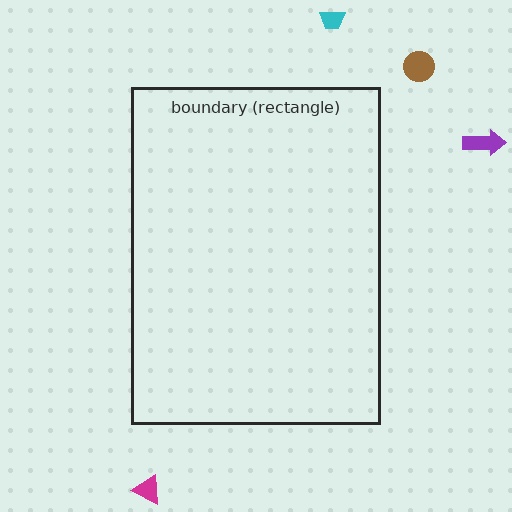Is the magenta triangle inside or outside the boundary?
Outside.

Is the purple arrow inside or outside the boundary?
Outside.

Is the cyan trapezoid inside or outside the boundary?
Outside.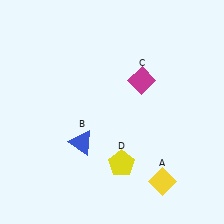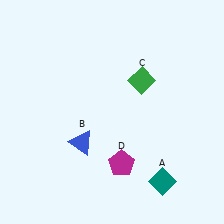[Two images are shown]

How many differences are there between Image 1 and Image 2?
There are 3 differences between the two images.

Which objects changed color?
A changed from yellow to teal. C changed from magenta to green. D changed from yellow to magenta.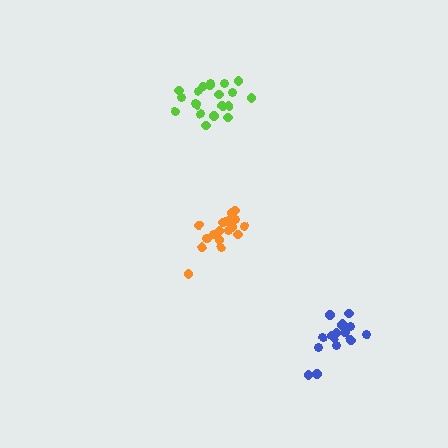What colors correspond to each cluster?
The clusters are colored: lime, orange, blue.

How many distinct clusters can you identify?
There are 3 distinct clusters.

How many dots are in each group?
Group 1: 20 dots, Group 2: 21 dots, Group 3: 15 dots (56 total).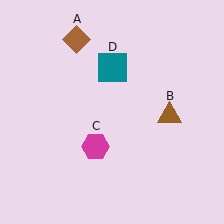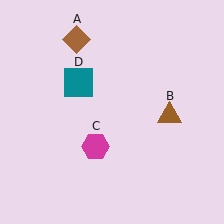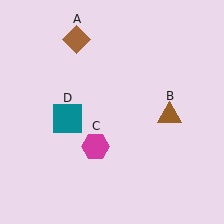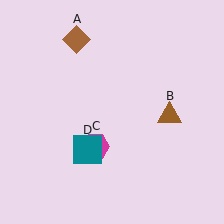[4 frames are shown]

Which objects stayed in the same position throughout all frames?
Brown diamond (object A) and brown triangle (object B) and magenta hexagon (object C) remained stationary.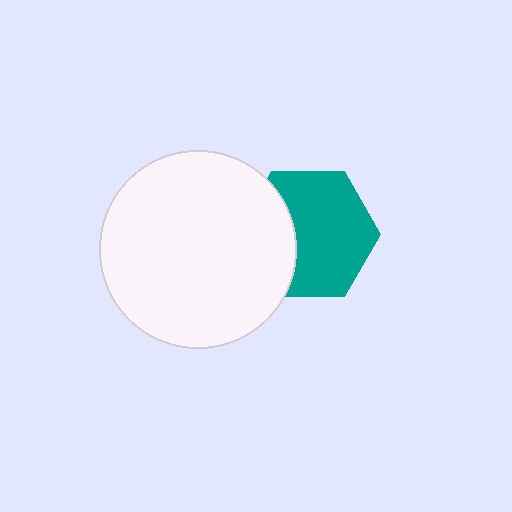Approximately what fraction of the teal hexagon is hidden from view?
Roughly 32% of the teal hexagon is hidden behind the white circle.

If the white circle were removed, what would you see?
You would see the complete teal hexagon.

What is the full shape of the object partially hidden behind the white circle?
The partially hidden object is a teal hexagon.